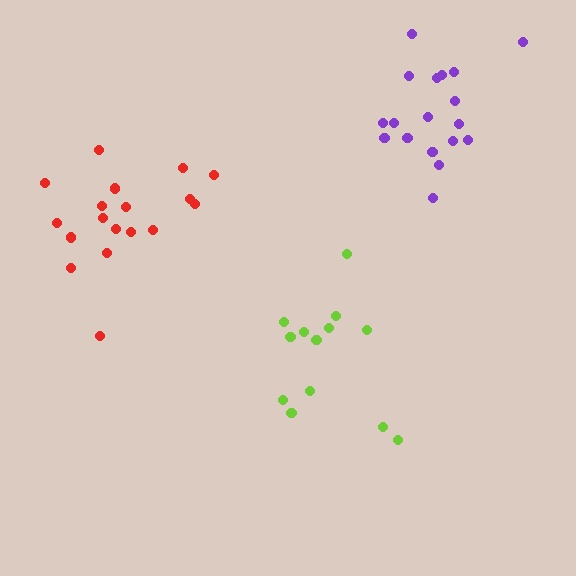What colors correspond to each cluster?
The clusters are colored: lime, red, purple.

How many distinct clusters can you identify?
There are 3 distinct clusters.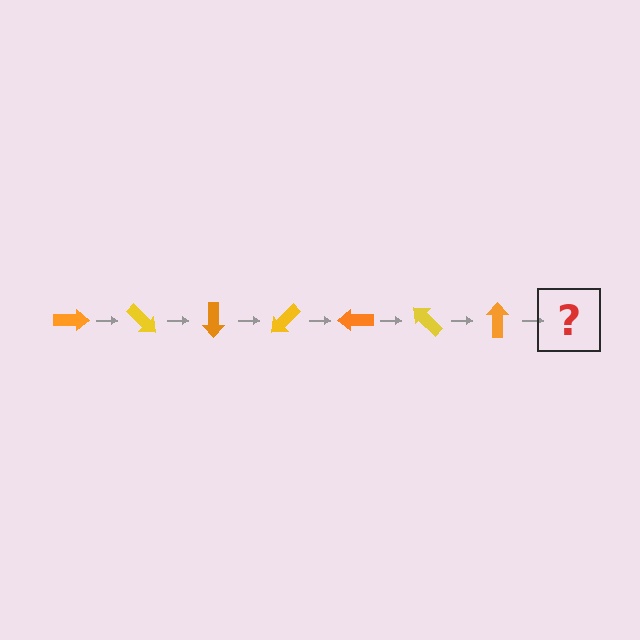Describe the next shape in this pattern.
It should be a yellow arrow, rotated 315 degrees from the start.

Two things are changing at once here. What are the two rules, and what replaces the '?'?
The two rules are that it rotates 45 degrees each step and the color cycles through orange and yellow. The '?' should be a yellow arrow, rotated 315 degrees from the start.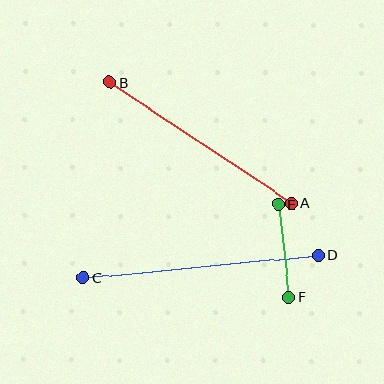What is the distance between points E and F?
The distance is approximately 93 pixels.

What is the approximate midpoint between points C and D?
The midpoint is at approximately (201, 267) pixels.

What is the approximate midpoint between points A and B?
The midpoint is at approximately (200, 143) pixels.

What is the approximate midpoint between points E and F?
The midpoint is at approximately (284, 250) pixels.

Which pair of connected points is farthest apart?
Points C and D are farthest apart.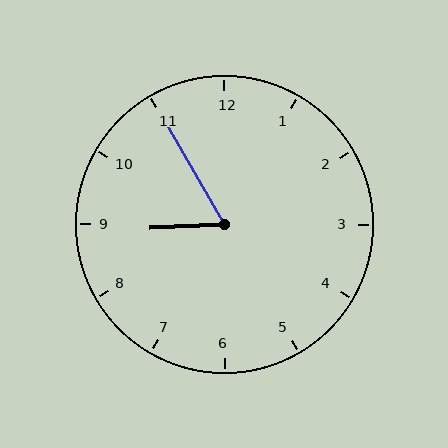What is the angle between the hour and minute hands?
Approximately 62 degrees.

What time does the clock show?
8:55.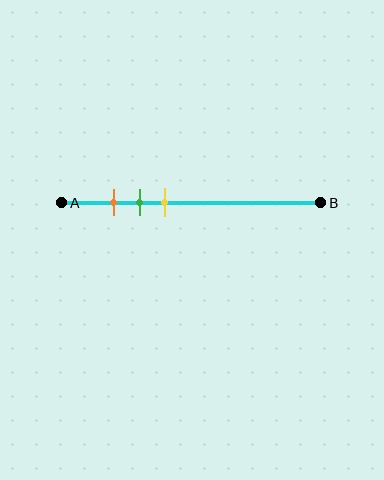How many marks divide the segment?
There are 3 marks dividing the segment.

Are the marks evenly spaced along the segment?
Yes, the marks are approximately evenly spaced.